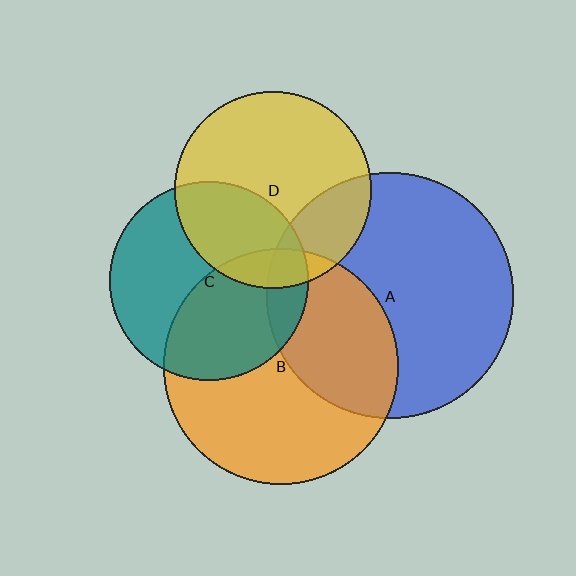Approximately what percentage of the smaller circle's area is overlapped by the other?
Approximately 35%.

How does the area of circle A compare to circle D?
Approximately 1.6 times.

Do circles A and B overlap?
Yes.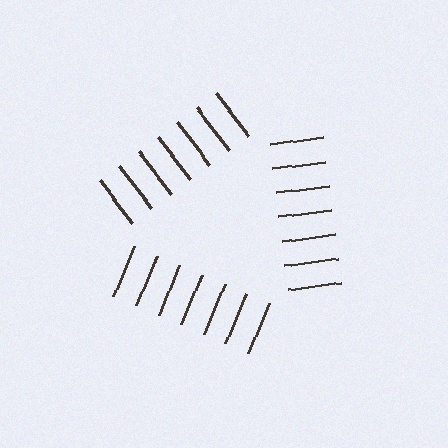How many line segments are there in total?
21 — 7 along each of the 3 edges.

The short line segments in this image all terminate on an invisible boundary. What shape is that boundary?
An illusory triangle — the line segments terminate on its edges but no continuous stroke is drawn.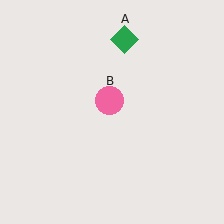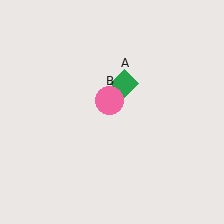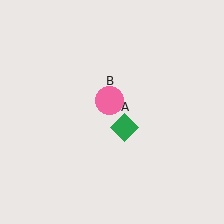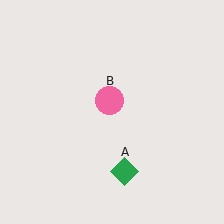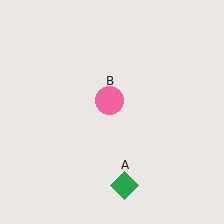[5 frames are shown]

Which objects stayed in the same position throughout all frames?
Pink circle (object B) remained stationary.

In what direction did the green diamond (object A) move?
The green diamond (object A) moved down.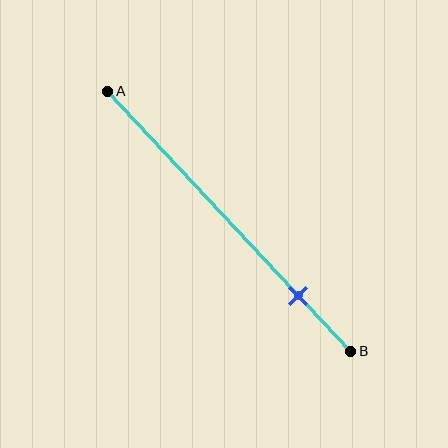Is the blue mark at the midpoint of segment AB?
No, the mark is at about 80% from A, not at the 50% midpoint.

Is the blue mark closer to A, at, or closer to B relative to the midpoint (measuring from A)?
The blue mark is closer to point B than the midpoint of segment AB.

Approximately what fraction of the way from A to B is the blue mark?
The blue mark is approximately 80% of the way from A to B.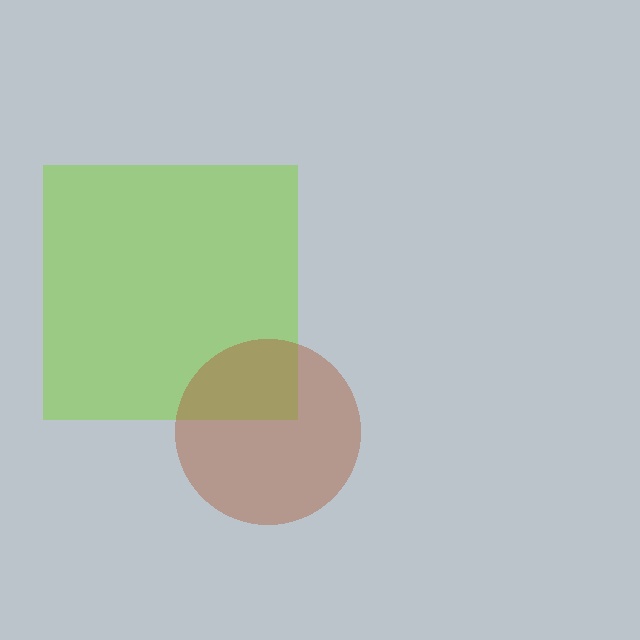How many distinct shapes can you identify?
There are 2 distinct shapes: a lime square, a brown circle.